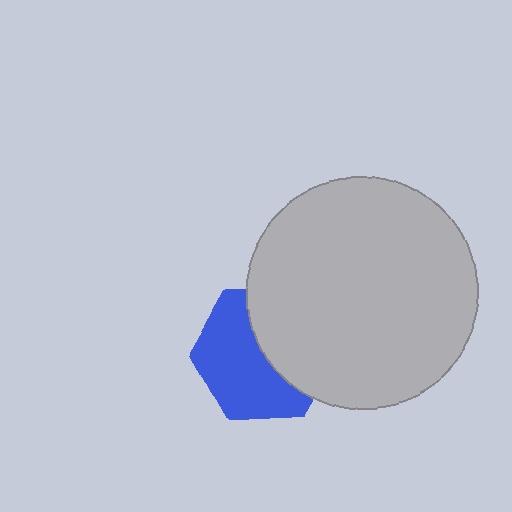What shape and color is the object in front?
The object in front is a light gray circle.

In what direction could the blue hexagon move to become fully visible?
The blue hexagon could move left. That would shift it out from behind the light gray circle entirely.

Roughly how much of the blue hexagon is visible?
About half of it is visible (roughly 56%).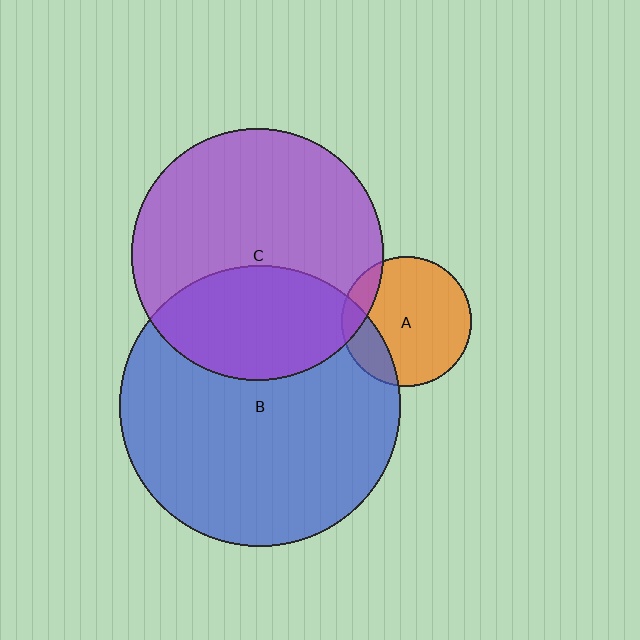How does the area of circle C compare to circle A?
Approximately 3.8 times.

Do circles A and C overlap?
Yes.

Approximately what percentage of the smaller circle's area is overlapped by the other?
Approximately 15%.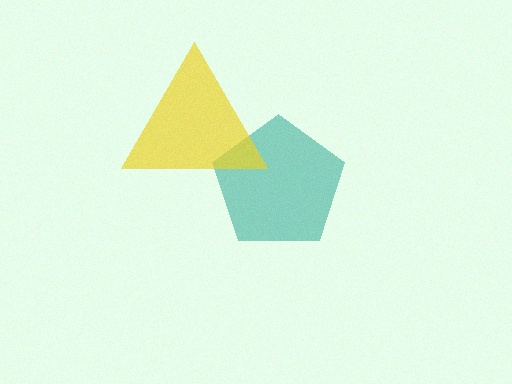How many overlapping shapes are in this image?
There are 2 overlapping shapes in the image.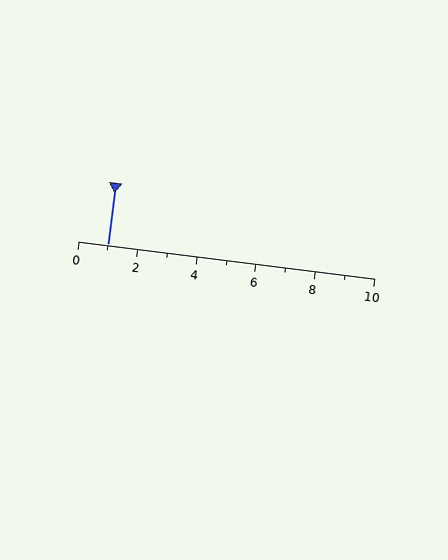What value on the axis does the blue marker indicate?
The marker indicates approximately 1.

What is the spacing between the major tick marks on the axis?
The major ticks are spaced 2 apart.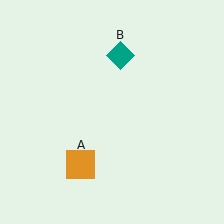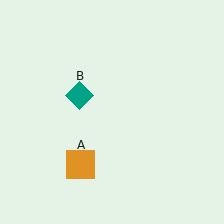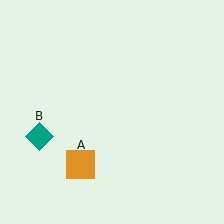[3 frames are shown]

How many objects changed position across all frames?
1 object changed position: teal diamond (object B).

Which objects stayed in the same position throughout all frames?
Orange square (object A) remained stationary.